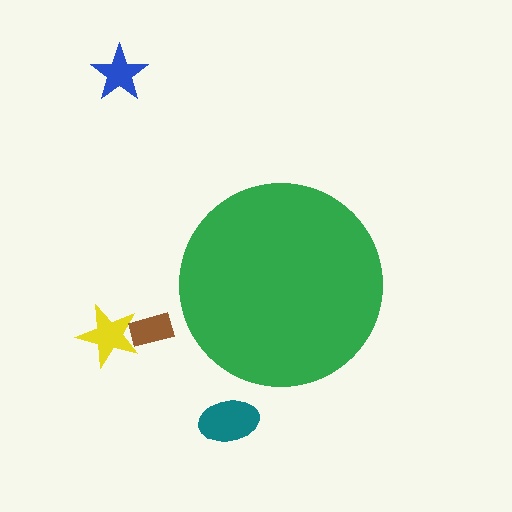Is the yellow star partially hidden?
No, the yellow star is fully visible.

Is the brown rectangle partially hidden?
No, the brown rectangle is fully visible.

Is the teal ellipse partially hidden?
No, the teal ellipse is fully visible.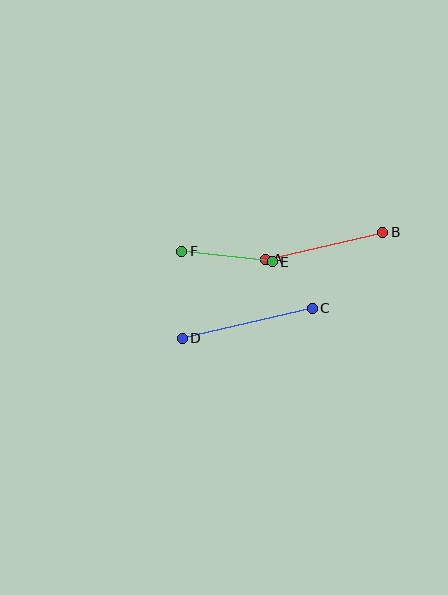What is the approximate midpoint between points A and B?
The midpoint is at approximately (324, 246) pixels.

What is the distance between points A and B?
The distance is approximately 120 pixels.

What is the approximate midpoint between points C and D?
The midpoint is at approximately (247, 323) pixels.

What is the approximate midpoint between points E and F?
The midpoint is at approximately (227, 256) pixels.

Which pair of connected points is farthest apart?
Points C and D are farthest apart.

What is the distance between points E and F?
The distance is approximately 91 pixels.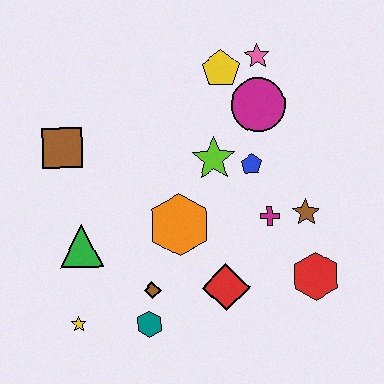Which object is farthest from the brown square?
The red hexagon is farthest from the brown square.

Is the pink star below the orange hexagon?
No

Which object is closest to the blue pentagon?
The lime star is closest to the blue pentagon.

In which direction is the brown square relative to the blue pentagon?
The brown square is to the left of the blue pentagon.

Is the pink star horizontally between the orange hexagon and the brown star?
Yes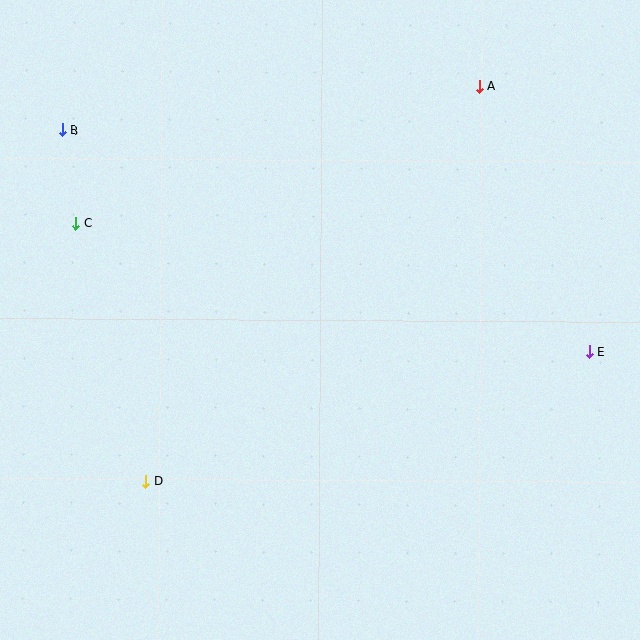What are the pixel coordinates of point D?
Point D is at (146, 481).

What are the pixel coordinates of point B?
Point B is at (62, 130).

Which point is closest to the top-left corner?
Point B is closest to the top-left corner.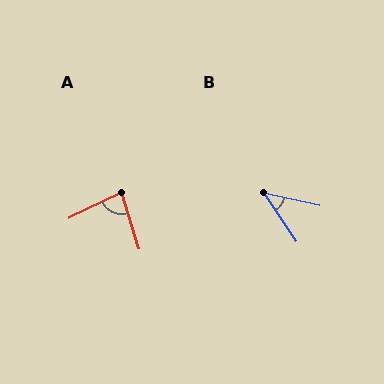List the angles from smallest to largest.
B (44°), A (81°).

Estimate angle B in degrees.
Approximately 44 degrees.